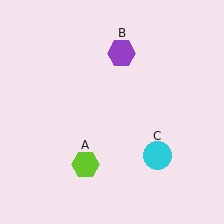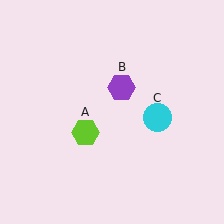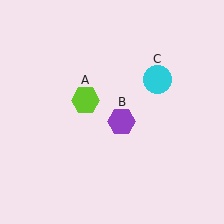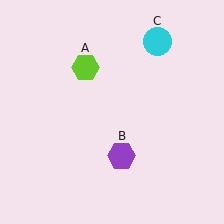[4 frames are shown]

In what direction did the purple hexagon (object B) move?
The purple hexagon (object B) moved down.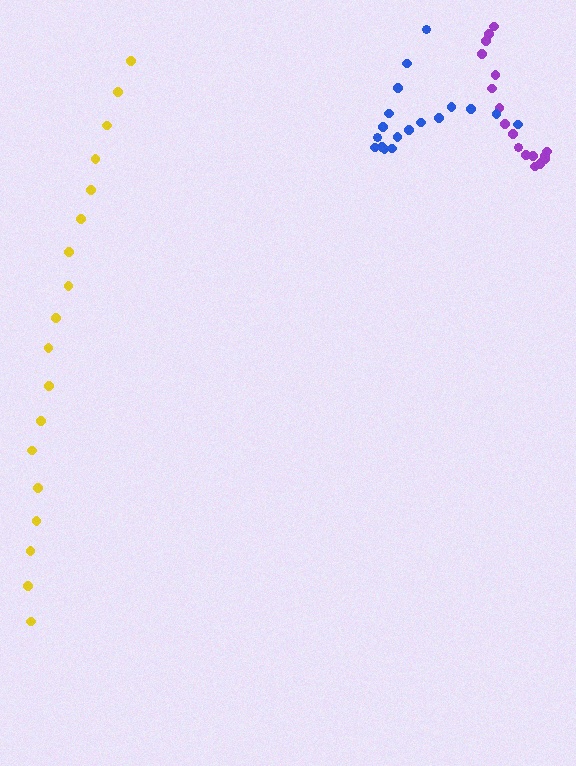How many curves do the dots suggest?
There are 3 distinct paths.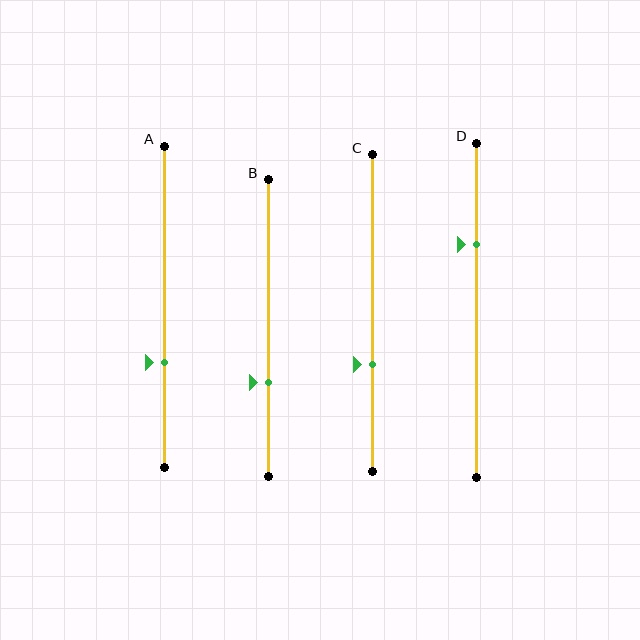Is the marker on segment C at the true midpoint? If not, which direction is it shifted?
No, the marker on segment C is shifted downward by about 16% of the segment length.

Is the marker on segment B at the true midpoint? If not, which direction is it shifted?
No, the marker on segment B is shifted downward by about 18% of the segment length.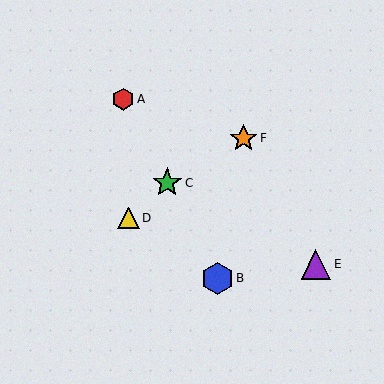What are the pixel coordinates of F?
Object F is at (243, 138).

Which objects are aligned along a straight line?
Objects A, B, C are aligned along a straight line.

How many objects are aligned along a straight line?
3 objects (A, B, C) are aligned along a straight line.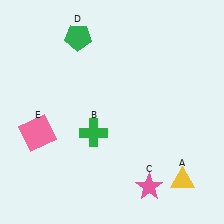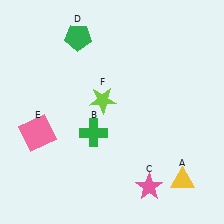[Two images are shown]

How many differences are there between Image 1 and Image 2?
There is 1 difference between the two images.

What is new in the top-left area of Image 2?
A lime star (F) was added in the top-left area of Image 2.